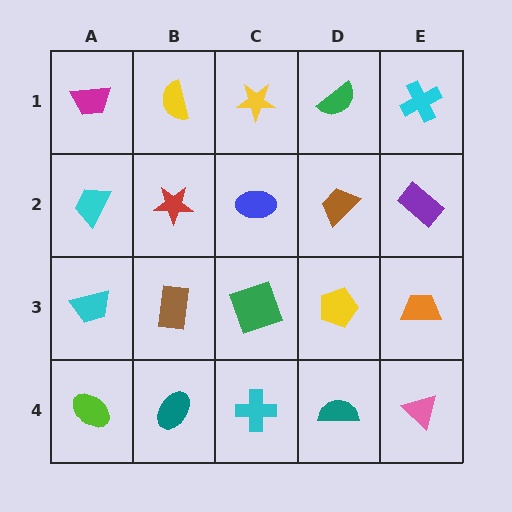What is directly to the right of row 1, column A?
A yellow semicircle.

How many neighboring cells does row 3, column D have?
4.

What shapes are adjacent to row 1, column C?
A blue ellipse (row 2, column C), a yellow semicircle (row 1, column B), a green semicircle (row 1, column D).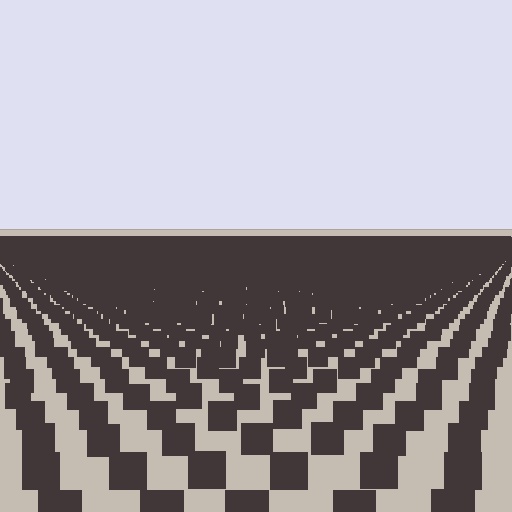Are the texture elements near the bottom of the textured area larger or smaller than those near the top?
Larger. Near the bottom, elements are closer to the viewer and appear at a bigger on-screen size.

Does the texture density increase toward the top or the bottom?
Density increases toward the top.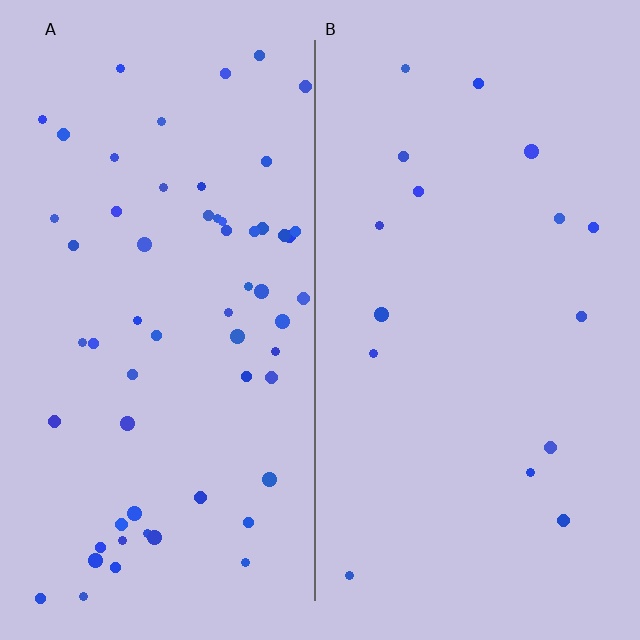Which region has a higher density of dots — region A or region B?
A (the left).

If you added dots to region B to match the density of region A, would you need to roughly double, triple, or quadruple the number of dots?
Approximately quadruple.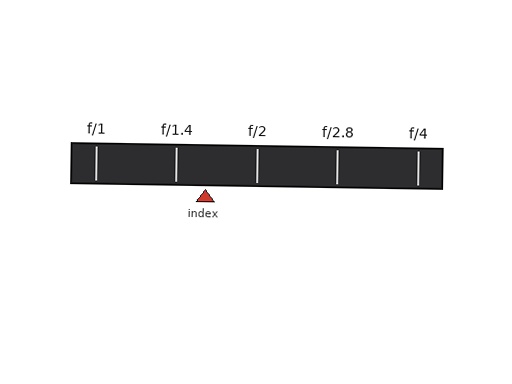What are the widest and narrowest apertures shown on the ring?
The widest aperture shown is f/1 and the narrowest is f/4.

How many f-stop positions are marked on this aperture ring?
There are 5 f-stop positions marked.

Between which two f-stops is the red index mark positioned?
The index mark is between f/1.4 and f/2.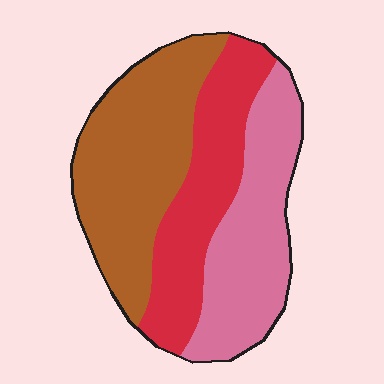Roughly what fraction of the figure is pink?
Pink takes up about one third (1/3) of the figure.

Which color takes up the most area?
Brown, at roughly 40%.